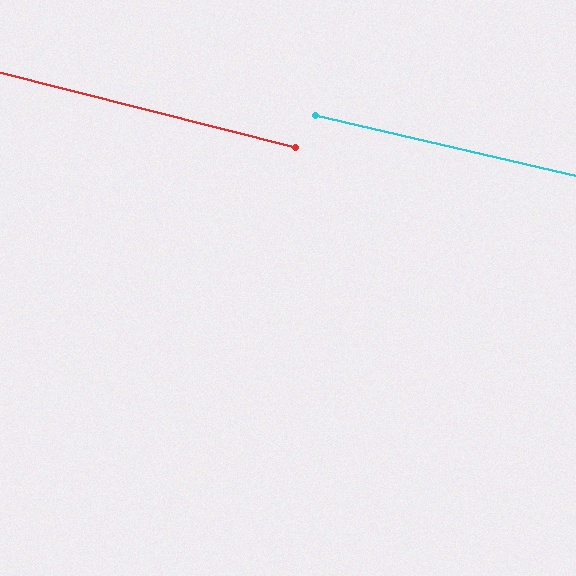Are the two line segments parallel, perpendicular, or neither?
Parallel — their directions differ by only 1.2°.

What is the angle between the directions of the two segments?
Approximately 1 degree.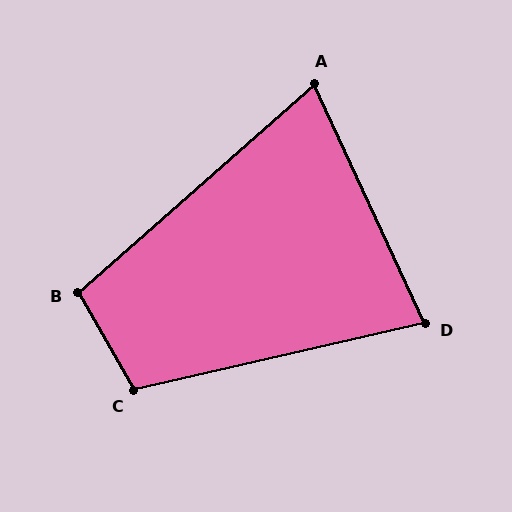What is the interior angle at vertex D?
Approximately 78 degrees (acute).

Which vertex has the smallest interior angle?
A, at approximately 73 degrees.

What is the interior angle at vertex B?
Approximately 102 degrees (obtuse).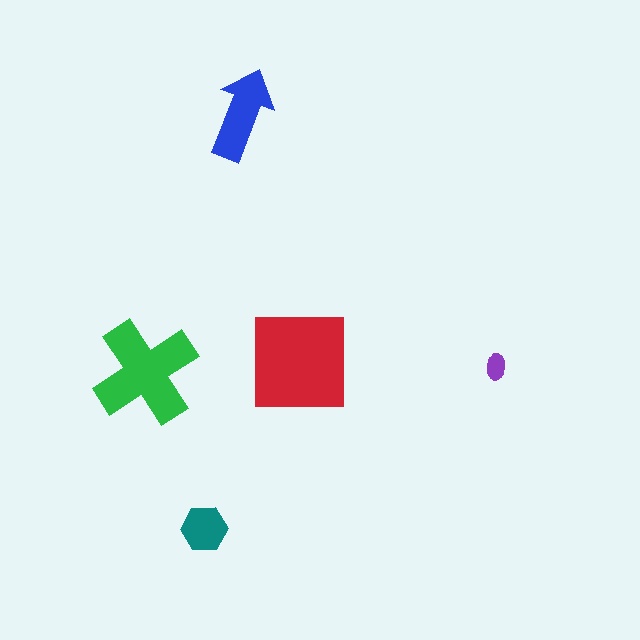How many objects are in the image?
There are 5 objects in the image.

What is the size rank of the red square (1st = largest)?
1st.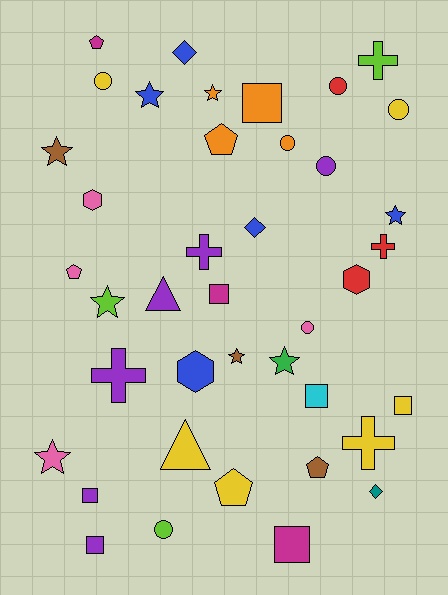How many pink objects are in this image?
There are 4 pink objects.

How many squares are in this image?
There are 7 squares.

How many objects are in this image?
There are 40 objects.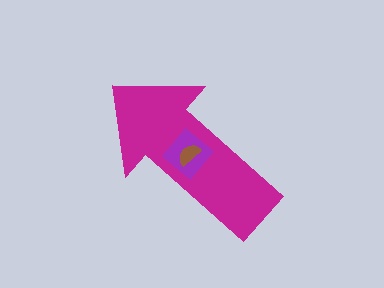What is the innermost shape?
The brown semicircle.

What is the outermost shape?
The magenta arrow.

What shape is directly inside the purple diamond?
The brown semicircle.